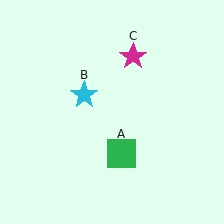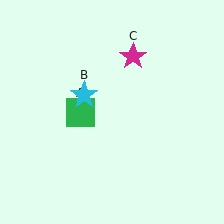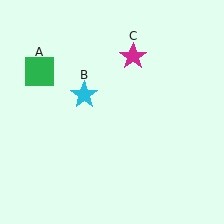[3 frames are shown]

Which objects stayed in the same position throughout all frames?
Cyan star (object B) and magenta star (object C) remained stationary.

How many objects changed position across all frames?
1 object changed position: green square (object A).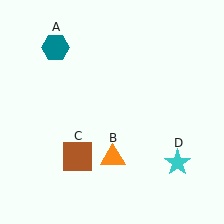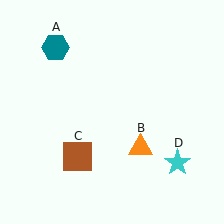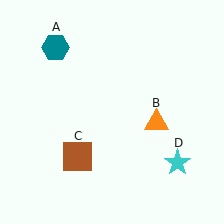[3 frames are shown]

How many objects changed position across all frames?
1 object changed position: orange triangle (object B).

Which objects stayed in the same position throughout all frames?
Teal hexagon (object A) and brown square (object C) and cyan star (object D) remained stationary.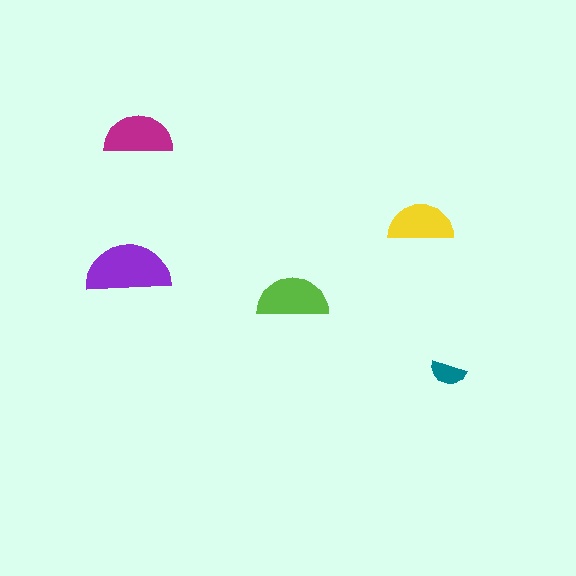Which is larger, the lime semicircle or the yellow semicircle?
The lime one.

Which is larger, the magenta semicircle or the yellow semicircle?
The magenta one.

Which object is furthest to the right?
The teal semicircle is rightmost.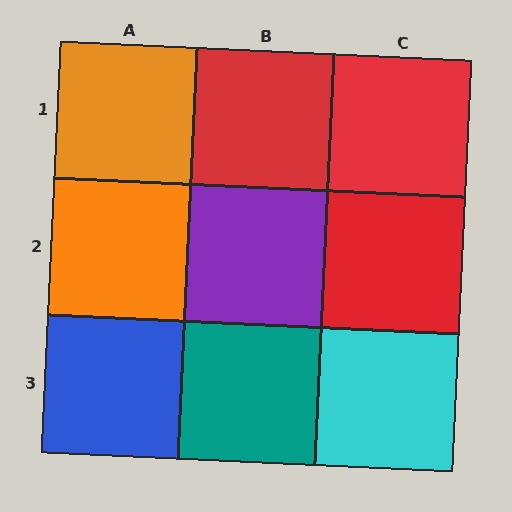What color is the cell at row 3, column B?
Teal.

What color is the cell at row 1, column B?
Red.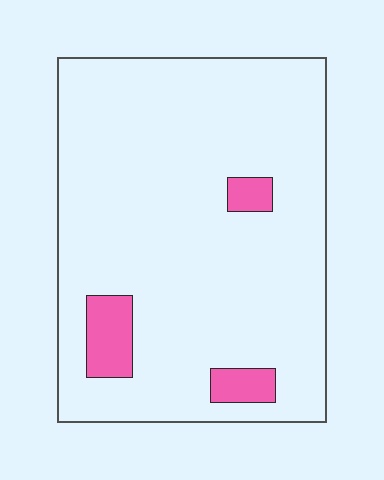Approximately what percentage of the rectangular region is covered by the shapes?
Approximately 10%.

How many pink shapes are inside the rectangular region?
3.